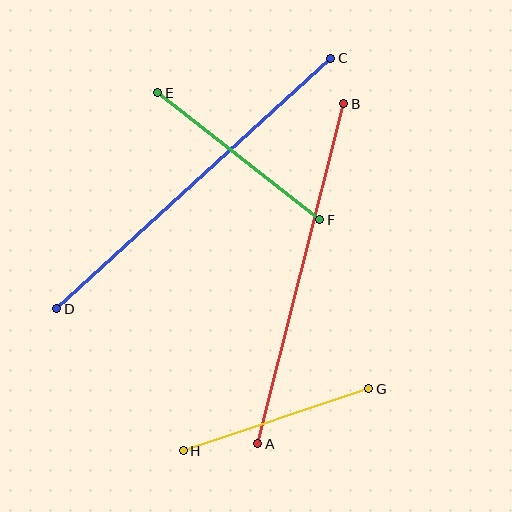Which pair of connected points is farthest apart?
Points C and D are farthest apart.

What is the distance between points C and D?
The distance is approximately 371 pixels.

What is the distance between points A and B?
The distance is approximately 351 pixels.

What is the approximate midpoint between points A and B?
The midpoint is at approximately (301, 274) pixels.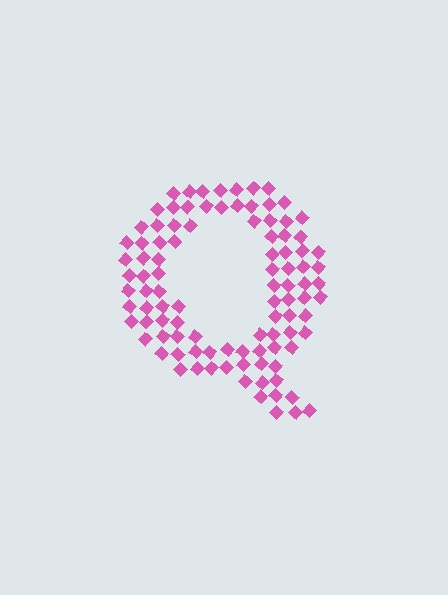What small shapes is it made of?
It is made of small diamonds.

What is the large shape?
The large shape is the letter Q.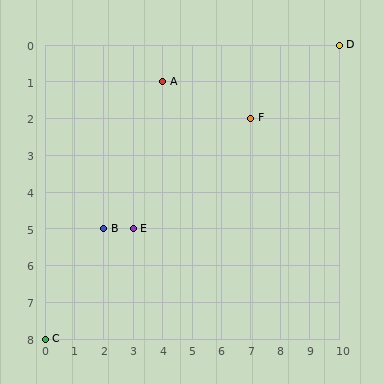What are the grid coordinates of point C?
Point C is at grid coordinates (0, 8).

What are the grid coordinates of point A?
Point A is at grid coordinates (4, 1).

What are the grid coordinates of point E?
Point E is at grid coordinates (3, 5).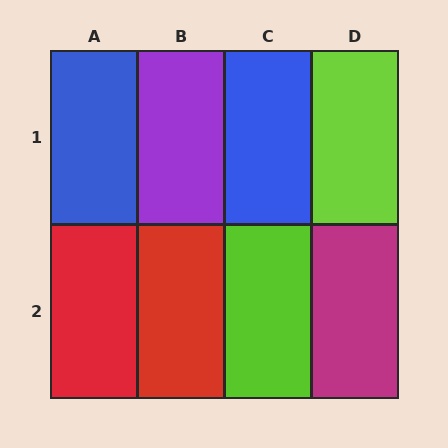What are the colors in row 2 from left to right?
Red, red, lime, magenta.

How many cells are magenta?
1 cell is magenta.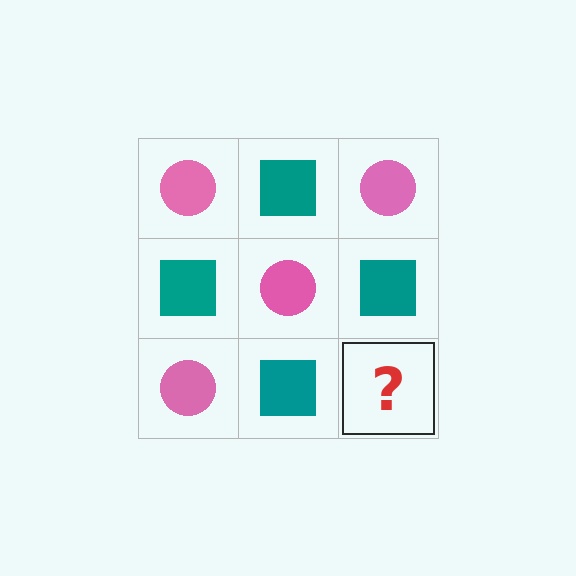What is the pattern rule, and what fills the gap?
The rule is that it alternates pink circle and teal square in a checkerboard pattern. The gap should be filled with a pink circle.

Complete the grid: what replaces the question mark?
The question mark should be replaced with a pink circle.